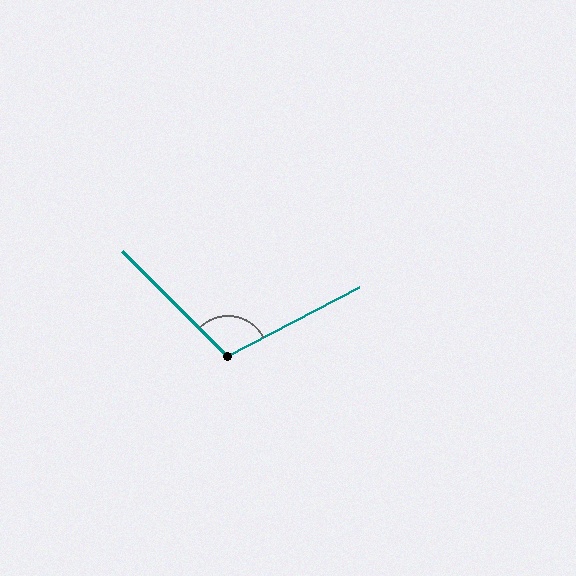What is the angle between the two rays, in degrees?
Approximately 108 degrees.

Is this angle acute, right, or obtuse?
It is obtuse.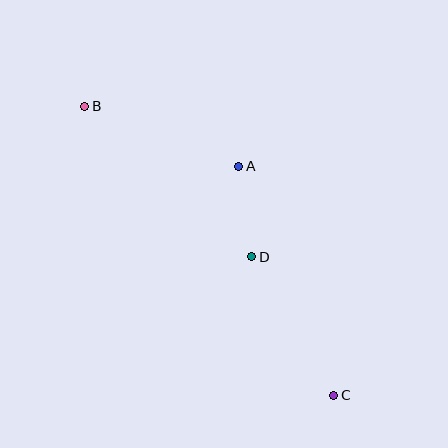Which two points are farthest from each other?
Points B and C are farthest from each other.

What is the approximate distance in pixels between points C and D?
The distance between C and D is approximately 161 pixels.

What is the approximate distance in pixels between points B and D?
The distance between B and D is approximately 225 pixels.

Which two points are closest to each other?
Points A and D are closest to each other.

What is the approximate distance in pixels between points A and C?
The distance between A and C is approximately 248 pixels.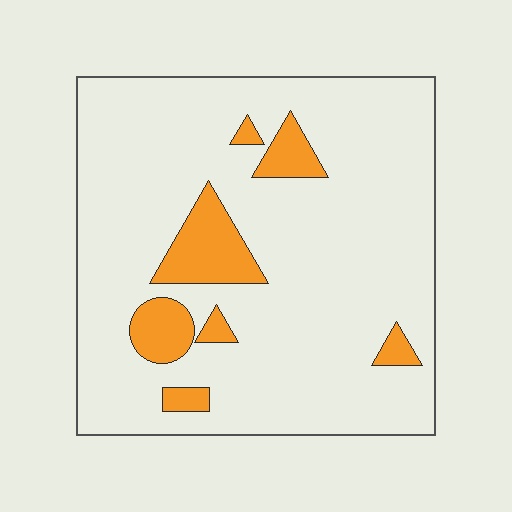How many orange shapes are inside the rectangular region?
7.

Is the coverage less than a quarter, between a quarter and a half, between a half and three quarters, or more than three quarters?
Less than a quarter.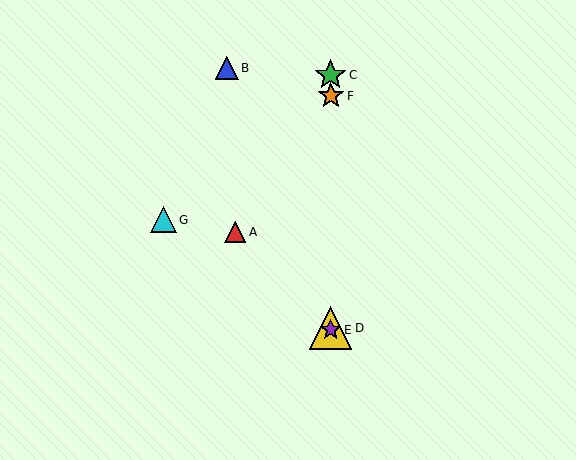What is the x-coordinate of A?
Object A is at x≈235.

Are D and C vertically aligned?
Yes, both are at x≈331.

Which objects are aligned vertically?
Objects C, D, E, F are aligned vertically.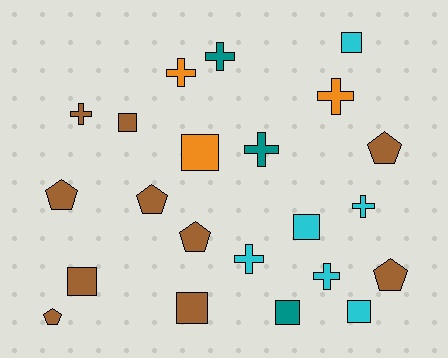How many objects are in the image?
There are 22 objects.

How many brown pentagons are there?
There are 6 brown pentagons.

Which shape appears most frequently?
Cross, with 8 objects.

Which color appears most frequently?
Brown, with 10 objects.